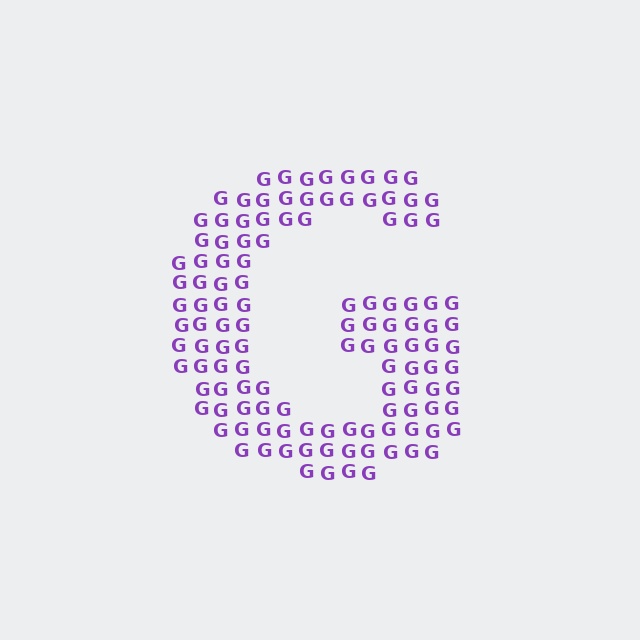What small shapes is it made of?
It is made of small letter G's.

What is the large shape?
The large shape is the letter G.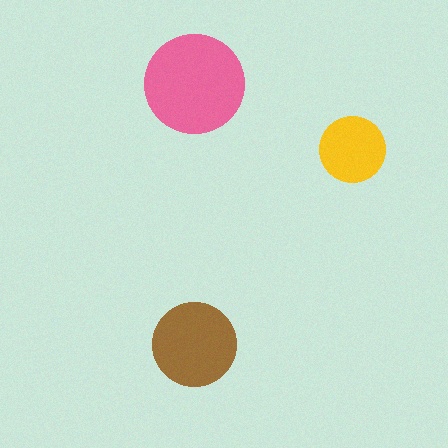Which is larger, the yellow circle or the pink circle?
The pink one.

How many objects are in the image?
There are 3 objects in the image.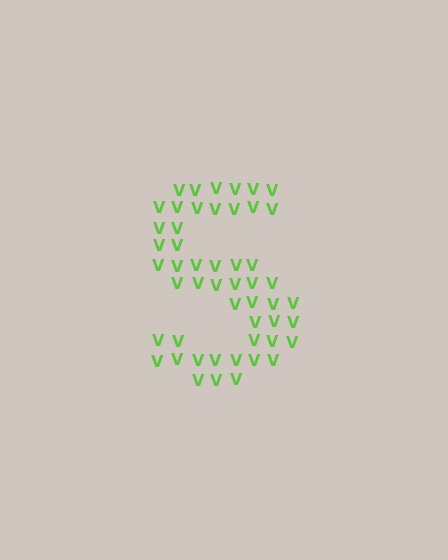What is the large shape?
The large shape is the letter S.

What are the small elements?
The small elements are letter V's.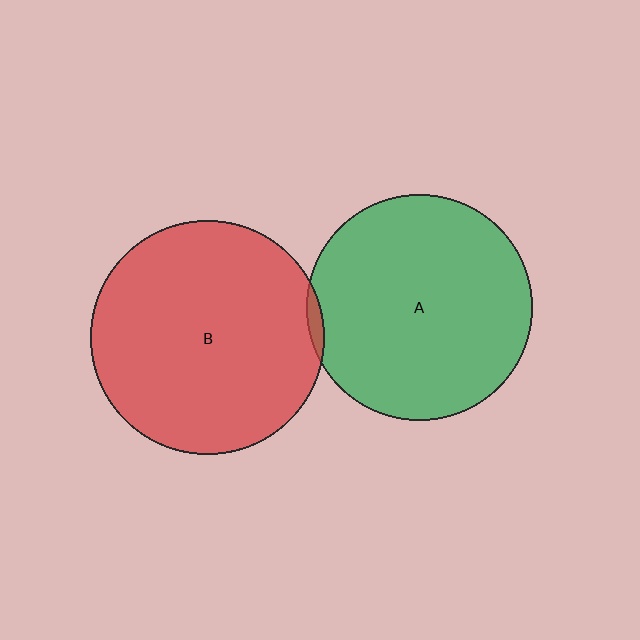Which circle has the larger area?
Circle B (red).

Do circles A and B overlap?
Yes.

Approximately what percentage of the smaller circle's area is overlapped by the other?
Approximately 5%.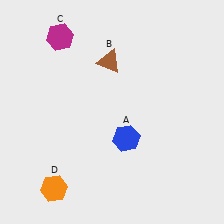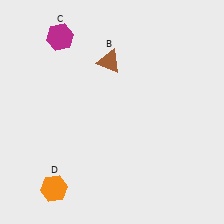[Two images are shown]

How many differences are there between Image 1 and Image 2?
There is 1 difference between the two images.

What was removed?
The blue hexagon (A) was removed in Image 2.